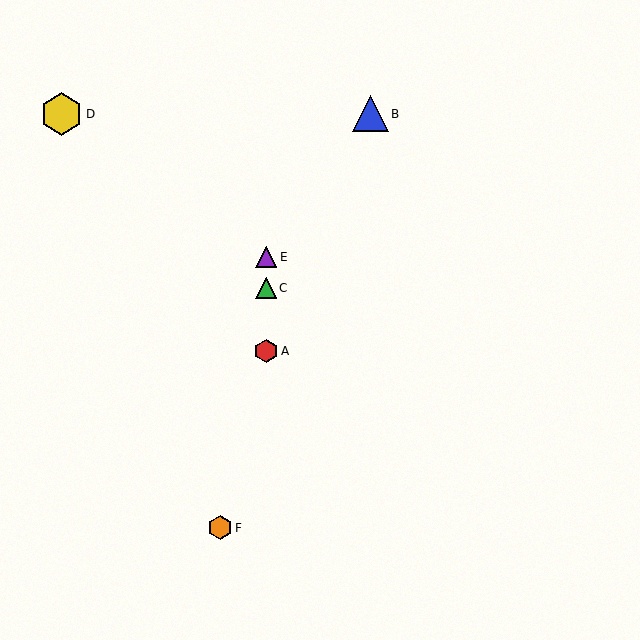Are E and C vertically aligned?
Yes, both are at x≈266.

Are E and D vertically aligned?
No, E is at x≈266 and D is at x≈62.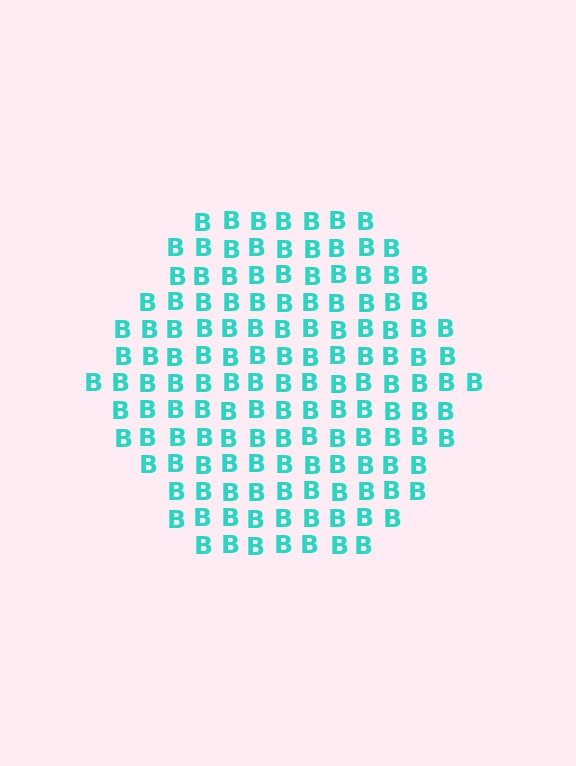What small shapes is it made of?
It is made of small letter B's.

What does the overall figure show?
The overall figure shows a hexagon.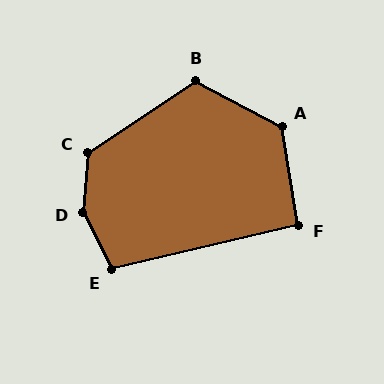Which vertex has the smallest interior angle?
F, at approximately 94 degrees.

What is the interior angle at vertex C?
Approximately 129 degrees (obtuse).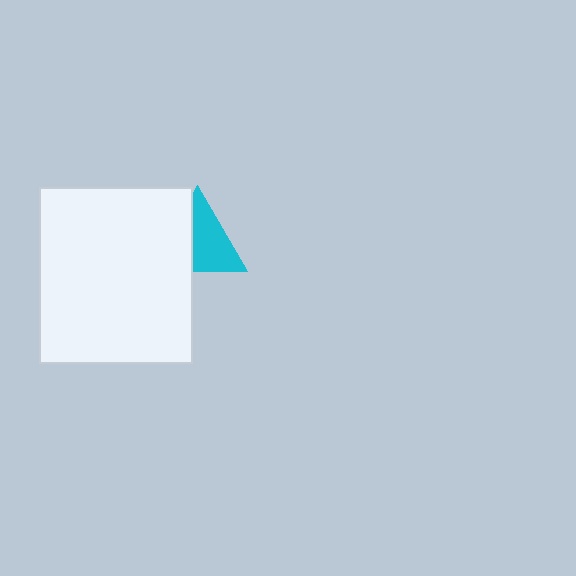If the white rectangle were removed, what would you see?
You would see the complete cyan triangle.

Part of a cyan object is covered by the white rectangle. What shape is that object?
It is a triangle.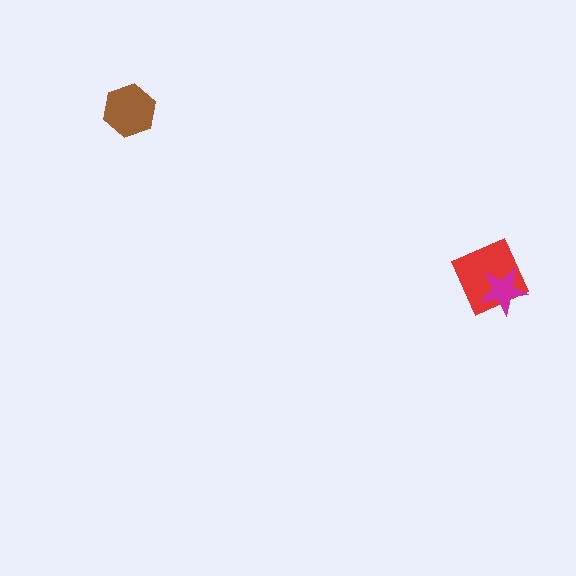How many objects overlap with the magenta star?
1 object overlaps with the magenta star.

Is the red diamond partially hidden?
Yes, it is partially covered by another shape.